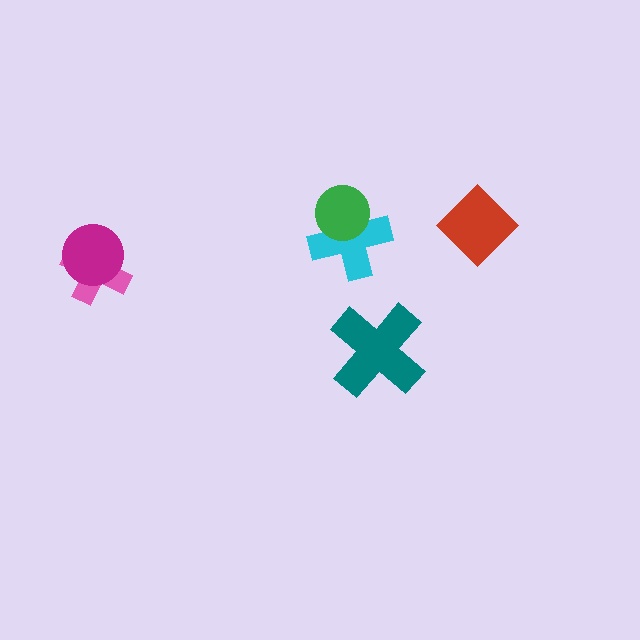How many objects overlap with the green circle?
1 object overlaps with the green circle.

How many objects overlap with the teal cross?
0 objects overlap with the teal cross.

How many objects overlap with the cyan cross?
1 object overlaps with the cyan cross.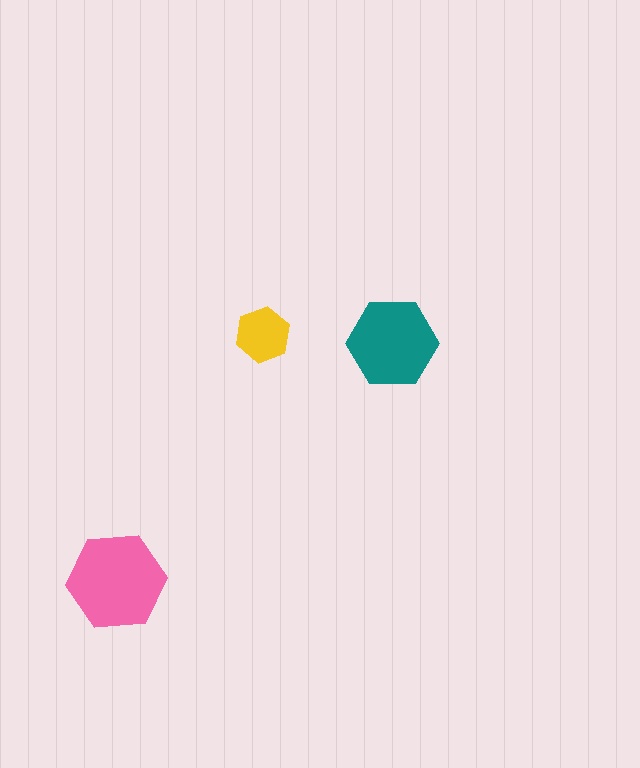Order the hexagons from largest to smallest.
the pink one, the teal one, the yellow one.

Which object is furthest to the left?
The pink hexagon is leftmost.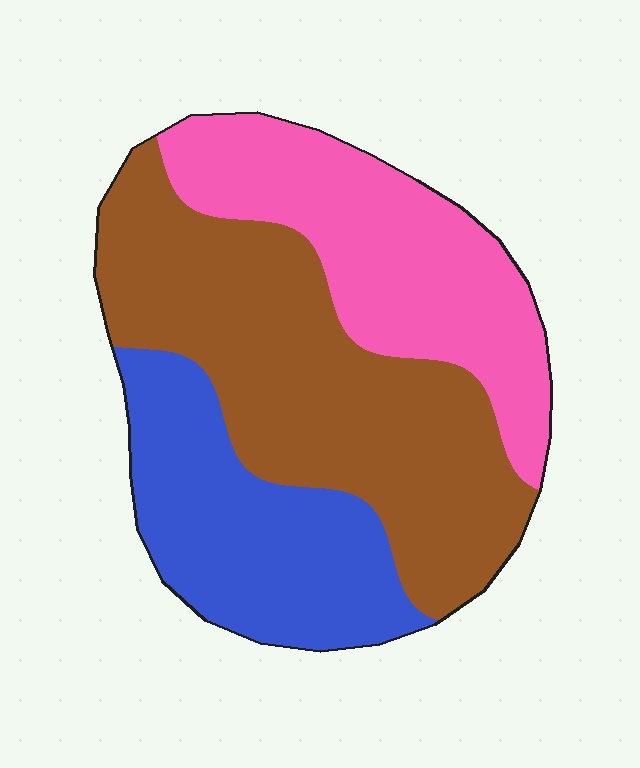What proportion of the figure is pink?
Pink covers around 30% of the figure.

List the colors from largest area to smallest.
From largest to smallest: brown, pink, blue.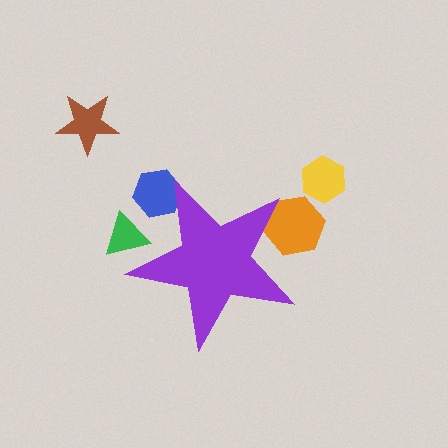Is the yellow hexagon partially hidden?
No, the yellow hexagon is fully visible.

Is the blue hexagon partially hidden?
Yes, the blue hexagon is partially hidden behind the purple star.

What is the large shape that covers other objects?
A purple star.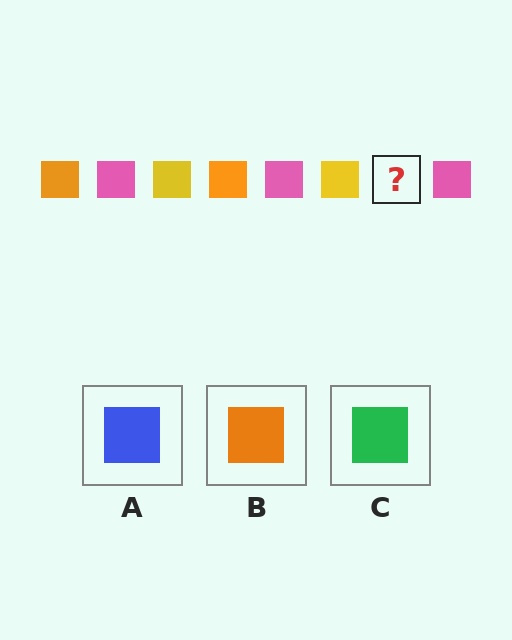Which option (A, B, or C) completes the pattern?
B.